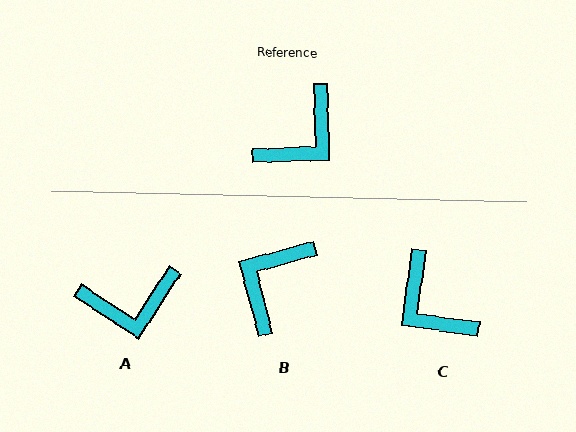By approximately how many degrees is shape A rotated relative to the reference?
Approximately 35 degrees clockwise.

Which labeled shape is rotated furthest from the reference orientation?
B, about 166 degrees away.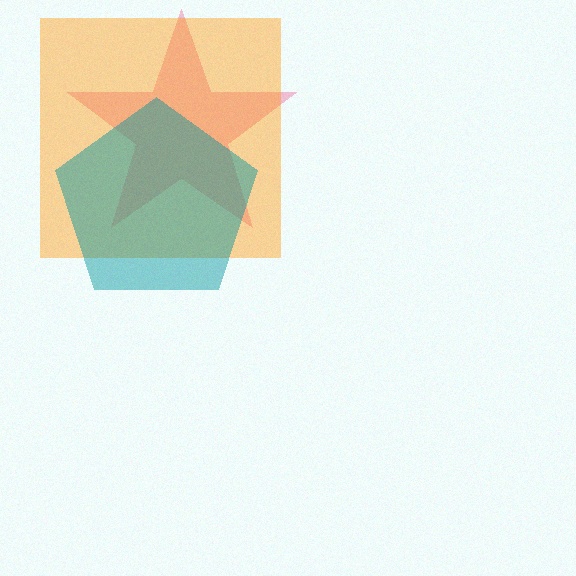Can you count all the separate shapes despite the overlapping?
Yes, there are 3 separate shapes.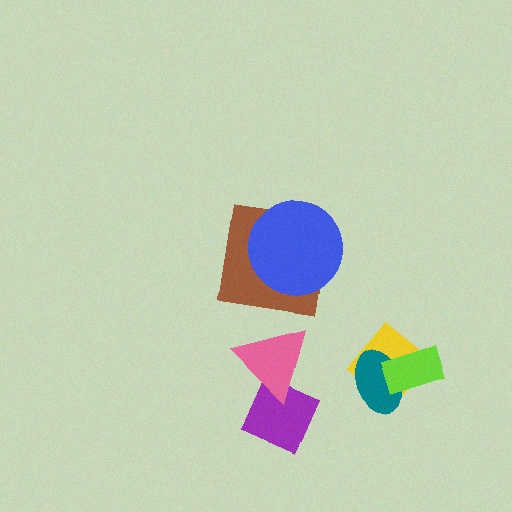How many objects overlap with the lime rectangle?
2 objects overlap with the lime rectangle.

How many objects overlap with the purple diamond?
1 object overlaps with the purple diamond.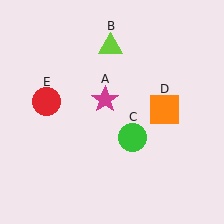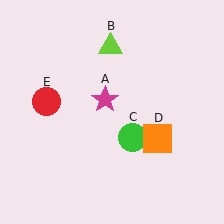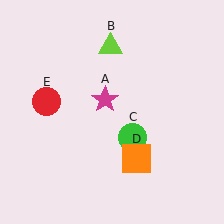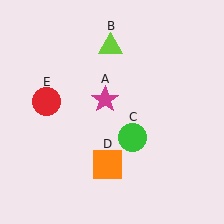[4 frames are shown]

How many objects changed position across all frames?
1 object changed position: orange square (object D).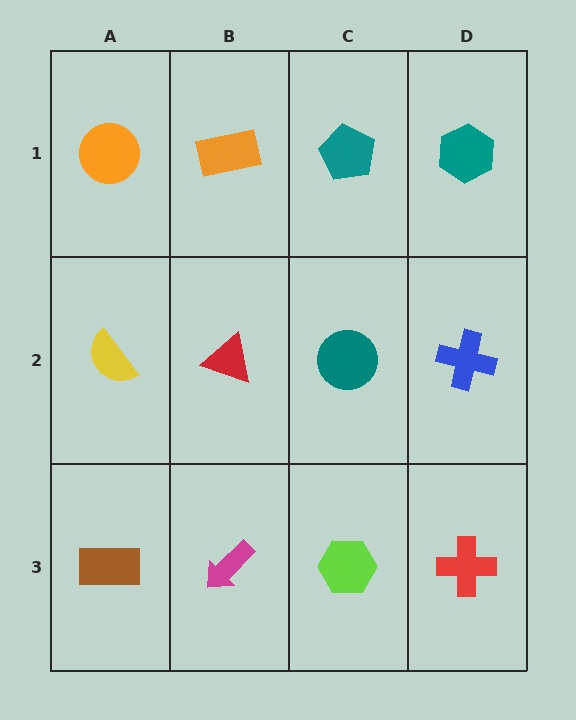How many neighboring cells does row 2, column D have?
3.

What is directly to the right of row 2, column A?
A red triangle.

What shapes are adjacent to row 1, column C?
A teal circle (row 2, column C), an orange rectangle (row 1, column B), a teal hexagon (row 1, column D).